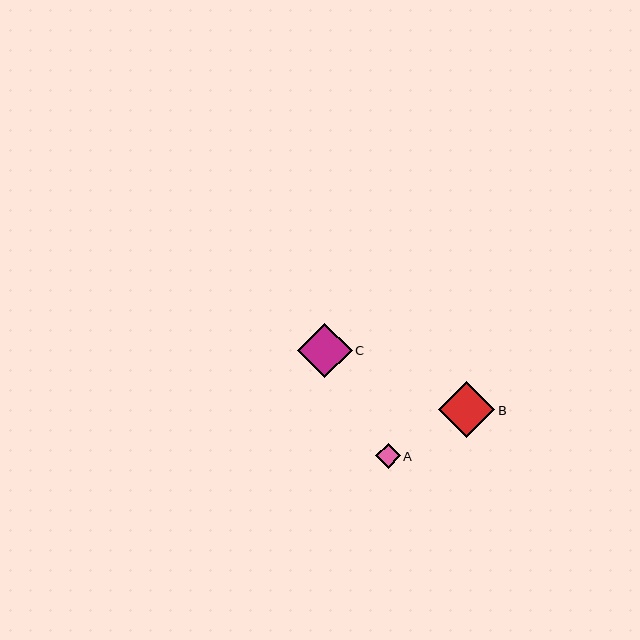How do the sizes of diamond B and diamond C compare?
Diamond B and diamond C are approximately the same size.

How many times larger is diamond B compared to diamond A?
Diamond B is approximately 2.3 times the size of diamond A.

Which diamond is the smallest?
Diamond A is the smallest with a size of approximately 25 pixels.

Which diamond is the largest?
Diamond B is the largest with a size of approximately 56 pixels.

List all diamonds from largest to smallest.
From largest to smallest: B, C, A.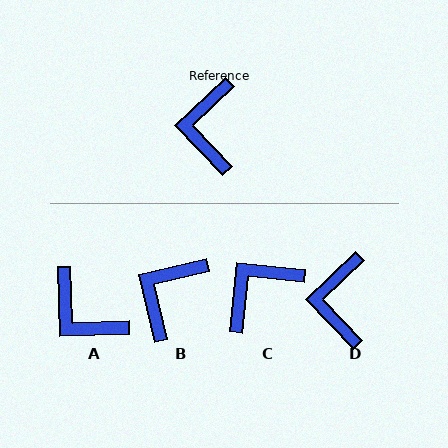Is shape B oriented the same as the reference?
No, it is off by about 30 degrees.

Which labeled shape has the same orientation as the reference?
D.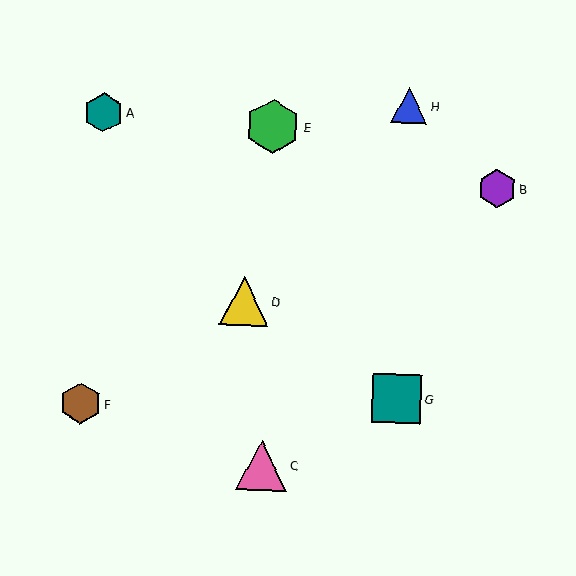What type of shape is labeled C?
Shape C is a pink triangle.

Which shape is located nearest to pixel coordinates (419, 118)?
The blue triangle (labeled H) at (409, 105) is nearest to that location.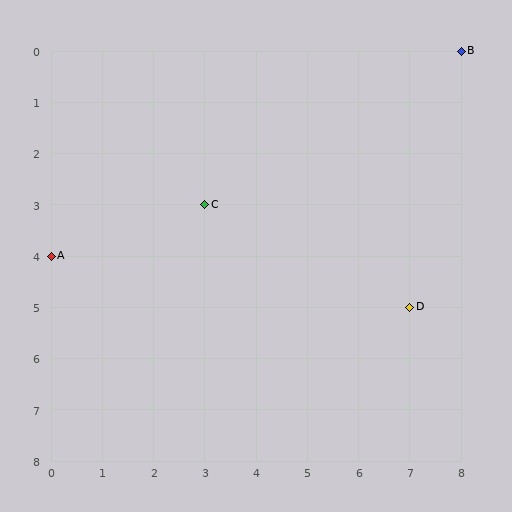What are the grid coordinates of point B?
Point B is at grid coordinates (8, 0).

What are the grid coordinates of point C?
Point C is at grid coordinates (3, 3).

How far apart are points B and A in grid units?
Points B and A are 8 columns and 4 rows apart (about 8.9 grid units diagonally).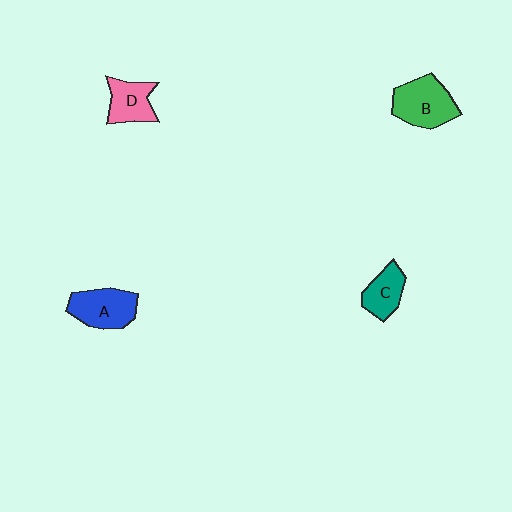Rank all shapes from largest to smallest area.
From largest to smallest: B (green), A (blue), D (pink), C (teal).